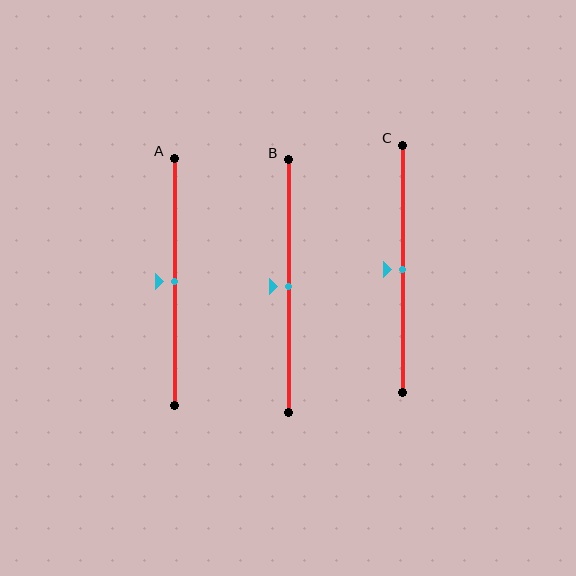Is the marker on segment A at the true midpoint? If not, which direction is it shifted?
Yes, the marker on segment A is at the true midpoint.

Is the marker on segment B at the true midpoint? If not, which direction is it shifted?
Yes, the marker on segment B is at the true midpoint.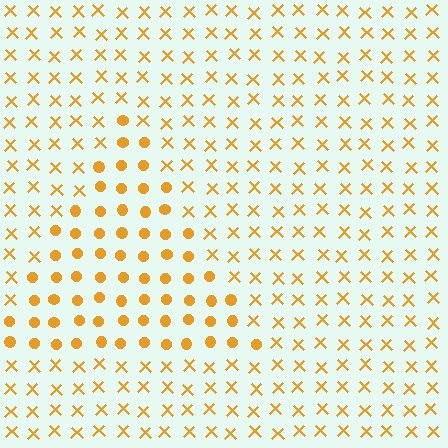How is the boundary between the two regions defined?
The boundary is defined by a change in element shape: circles inside vs. X marks outside. All elements share the same color and spacing.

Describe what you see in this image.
The image is filled with small orange elements arranged in a uniform grid. A triangle-shaped region contains circles, while the surrounding area contains X marks. The boundary is defined purely by the change in element shape.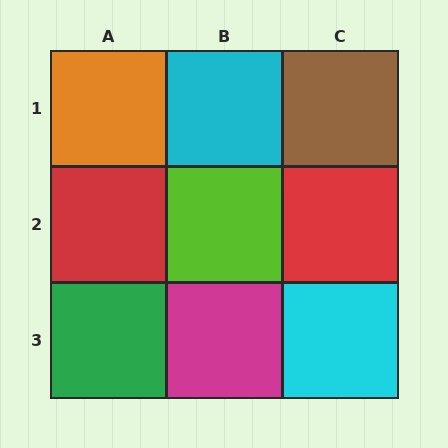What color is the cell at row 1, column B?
Cyan.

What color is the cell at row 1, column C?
Brown.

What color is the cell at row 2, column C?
Red.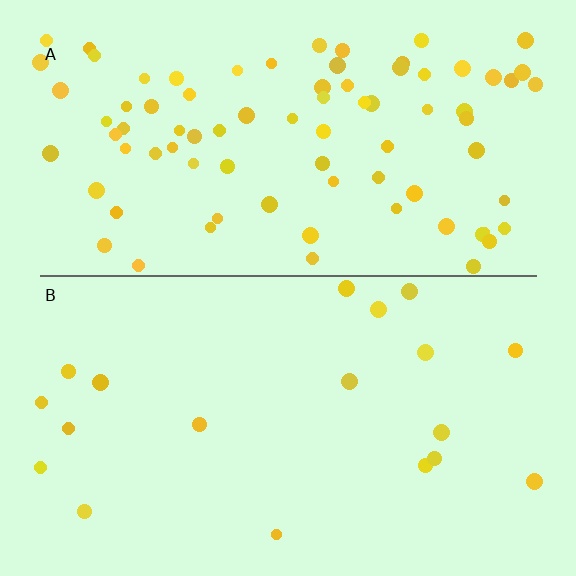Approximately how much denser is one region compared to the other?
Approximately 4.4× — region A over region B.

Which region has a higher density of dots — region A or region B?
A (the top).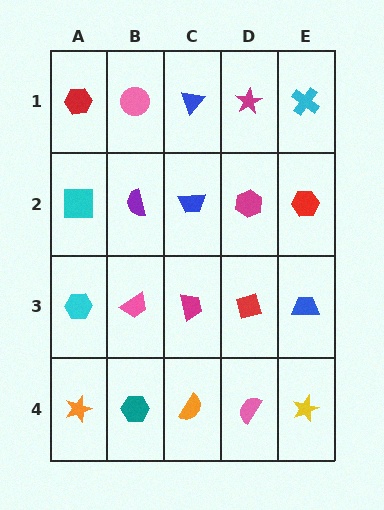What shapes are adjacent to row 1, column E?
A red hexagon (row 2, column E), a magenta star (row 1, column D).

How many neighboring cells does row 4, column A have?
2.